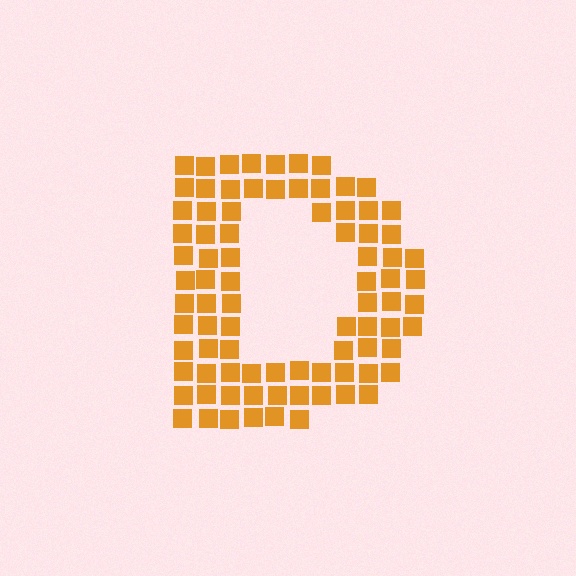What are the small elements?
The small elements are squares.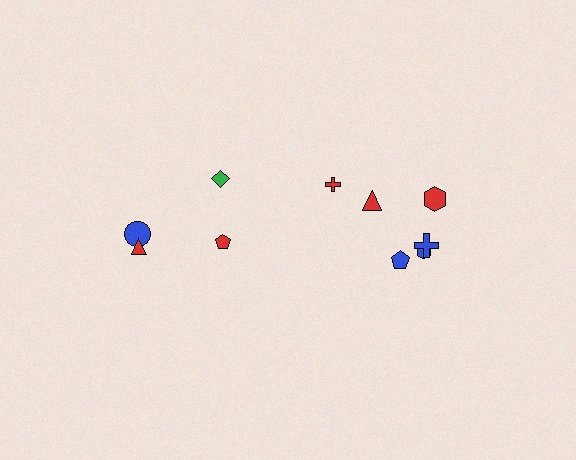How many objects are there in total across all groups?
There are 10 objects.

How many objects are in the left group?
There are 4 objects.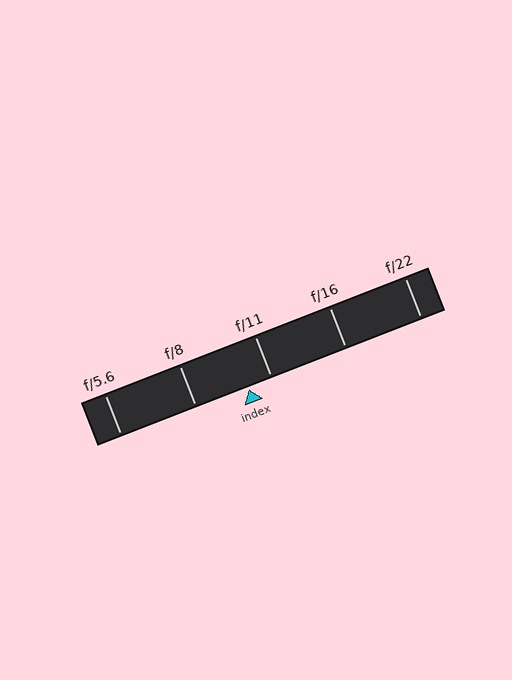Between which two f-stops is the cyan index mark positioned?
The index mark is between f/8 and f/11.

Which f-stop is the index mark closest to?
The index mark is closest to f/11.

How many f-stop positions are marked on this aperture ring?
There are 5 f-stop positions marked.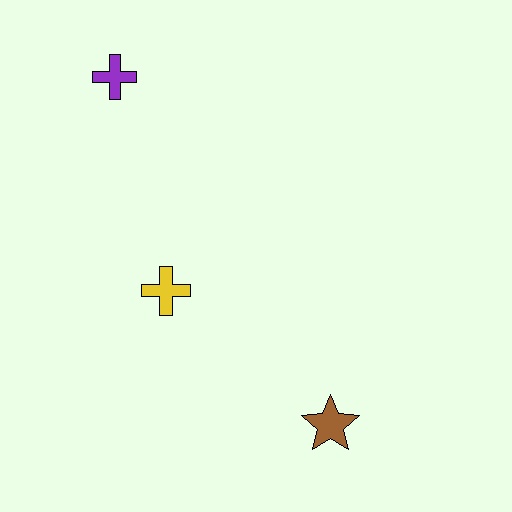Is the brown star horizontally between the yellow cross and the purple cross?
No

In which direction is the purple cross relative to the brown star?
The purple cross is above the brown star.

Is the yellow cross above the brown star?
Yes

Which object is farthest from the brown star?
The purple cross is farthest from the brown star.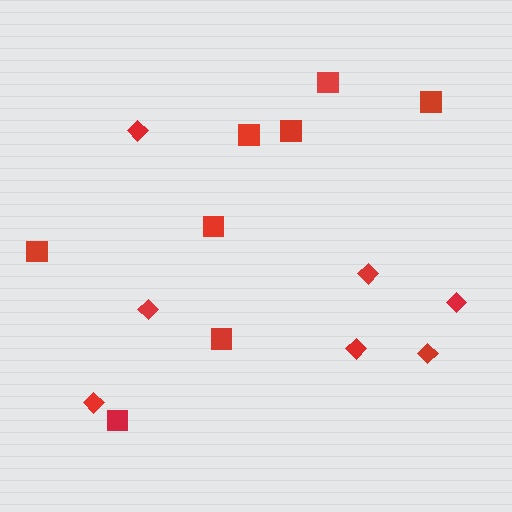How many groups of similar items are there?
There are 2 groups: one group of squares (8) and one group of diamonds (7).